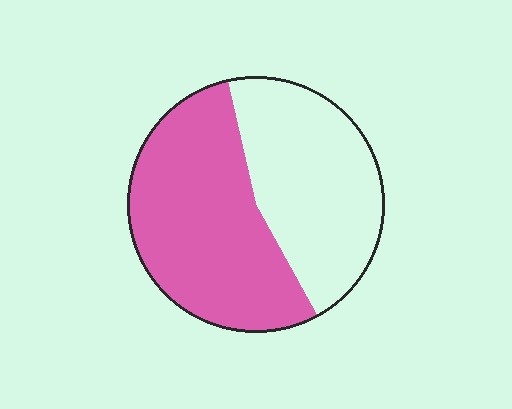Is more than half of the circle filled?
Yes.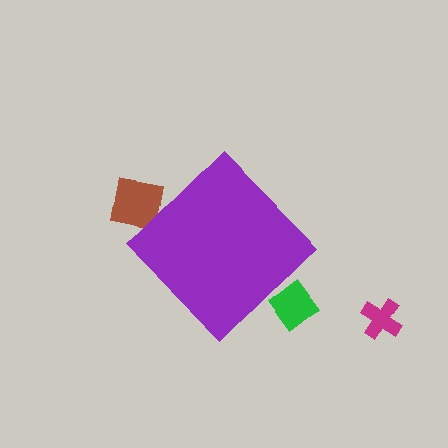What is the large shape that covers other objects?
A purple diamond.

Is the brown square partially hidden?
Yes, the brown square is partially hidden behind the purple diamond.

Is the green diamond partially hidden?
Yes, the green diamond is partially hidden behind the purple diamond.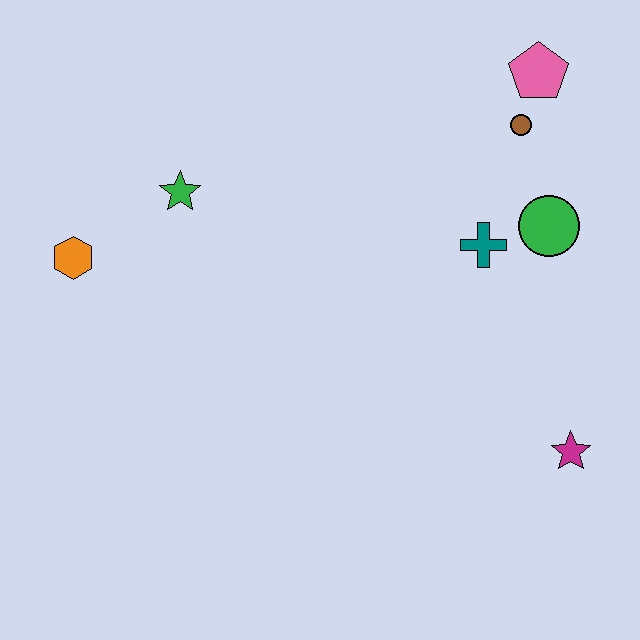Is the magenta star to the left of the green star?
No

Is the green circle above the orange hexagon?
Yes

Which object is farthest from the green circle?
The orange hexagon is farthest from the green circle.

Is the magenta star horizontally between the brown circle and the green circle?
No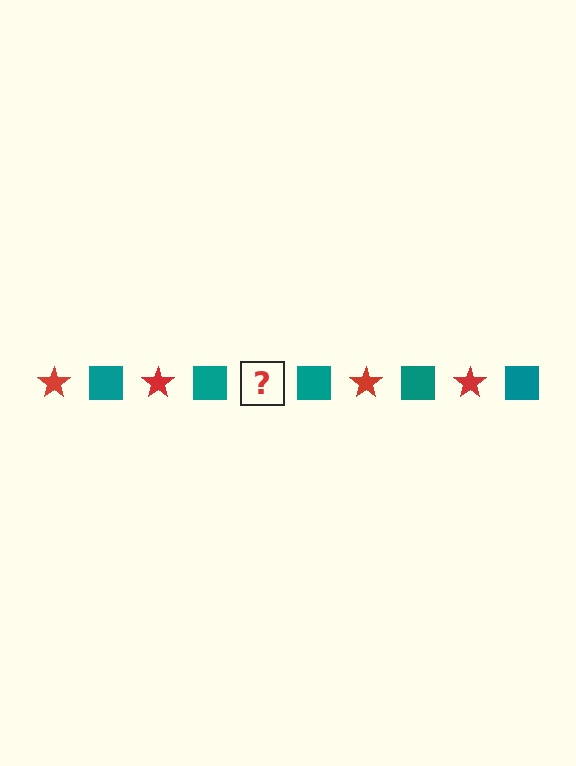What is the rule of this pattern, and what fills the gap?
The rule is that the pattern alternates between red star and teal square. The gap should be filled with a red star.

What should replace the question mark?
The question mark should be replaced with a red star.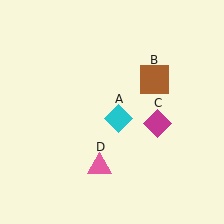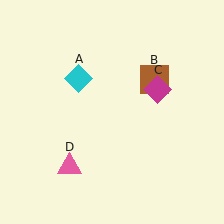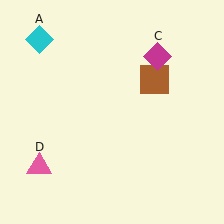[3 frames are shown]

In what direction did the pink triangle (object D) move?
The pink triangle (object D) moved left.